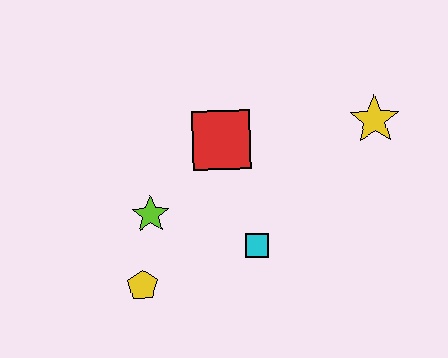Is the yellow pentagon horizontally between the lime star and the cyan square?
No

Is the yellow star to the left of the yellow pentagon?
No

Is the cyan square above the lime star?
No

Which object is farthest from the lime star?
The yellow star is farthest from the lime star.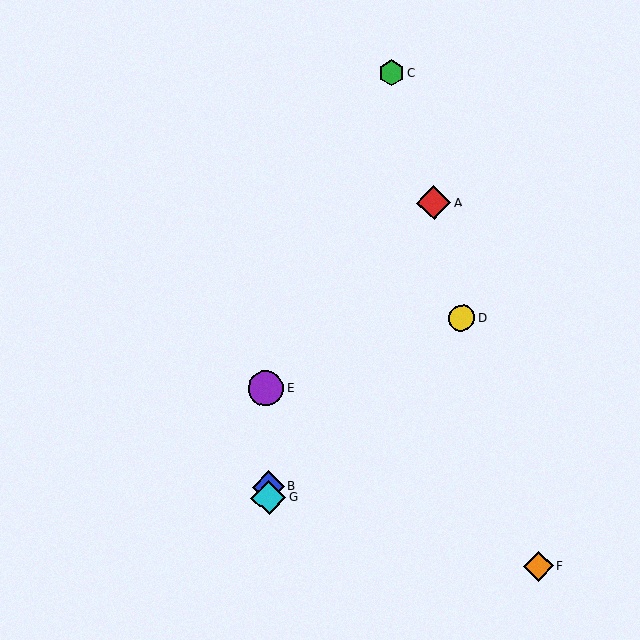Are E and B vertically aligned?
Yes, both are at x≈266.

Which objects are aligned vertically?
Objects B, E, G are aligned vertically.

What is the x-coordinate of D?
Object D is at x≈462.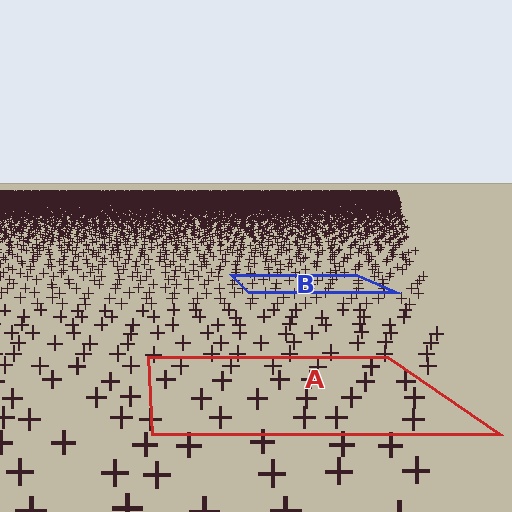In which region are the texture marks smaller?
The texture marks are smaller in region B, because it is farther away.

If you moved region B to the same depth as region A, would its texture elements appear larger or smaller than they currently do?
They would appear larger. At a closer depth, the same texture elements are projected at a bigger on-screen size.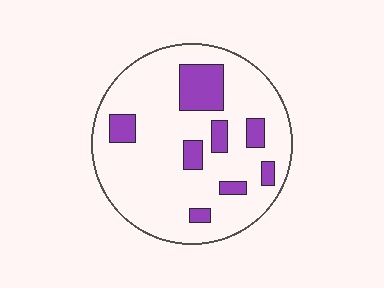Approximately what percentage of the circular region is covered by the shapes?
Approximately 20%.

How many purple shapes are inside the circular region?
8.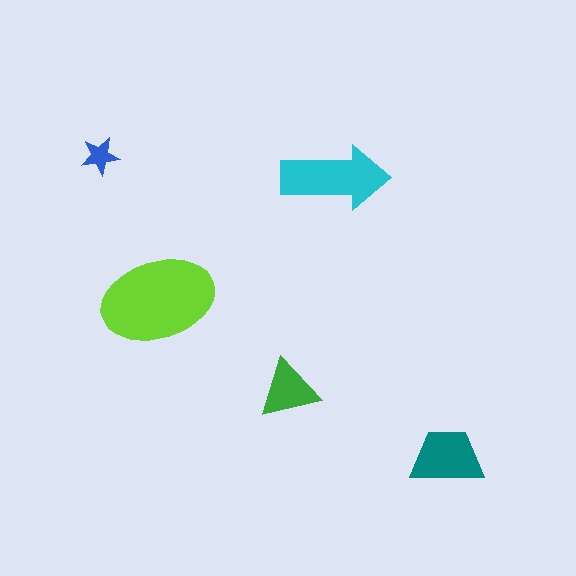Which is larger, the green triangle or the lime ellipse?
The lime ellipse.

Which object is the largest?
The lime ellipse.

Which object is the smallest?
The blue star.